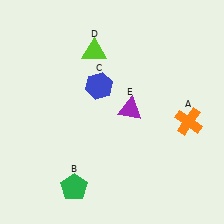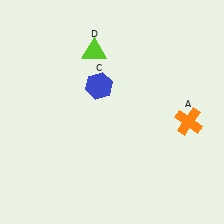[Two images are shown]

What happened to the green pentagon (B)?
The green pentagon (B) was removed in Image 2. It was in the bottom-left area of Image 1.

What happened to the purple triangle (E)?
The purple triangle (E) was removed in Image 2. It was in the top-right area of Image 1.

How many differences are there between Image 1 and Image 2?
There are 2 differences between the two images.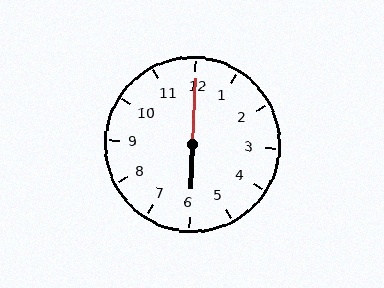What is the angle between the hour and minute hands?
Approximately 180 degrees.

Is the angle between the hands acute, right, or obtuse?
It is obtuse.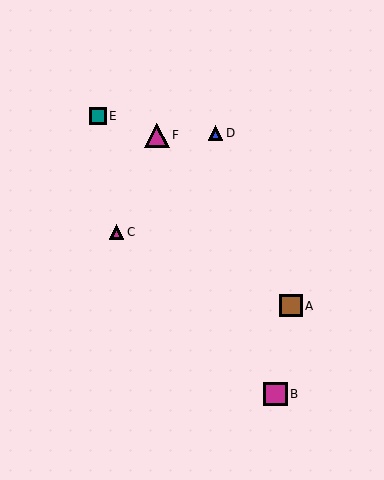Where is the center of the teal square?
The center of the teal square is at (98, 116).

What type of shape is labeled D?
Shape D is a blue triangle.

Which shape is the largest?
The magenta triangle (labeled F) is the largest.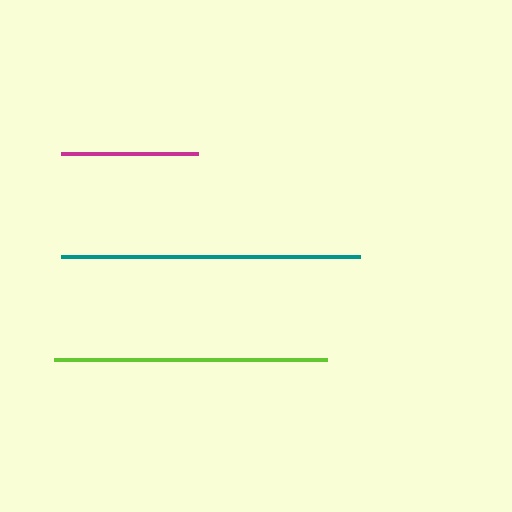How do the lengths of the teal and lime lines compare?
The teal and lime lines are approximately the same length.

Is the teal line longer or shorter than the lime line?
The teal line is longer than the lime line.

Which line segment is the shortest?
The magenta line is the shortest at approximately 136 pixels.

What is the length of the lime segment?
The lime segment is approximately 273 pixels long.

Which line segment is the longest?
The teal line is the longest at approximately 299 pixels.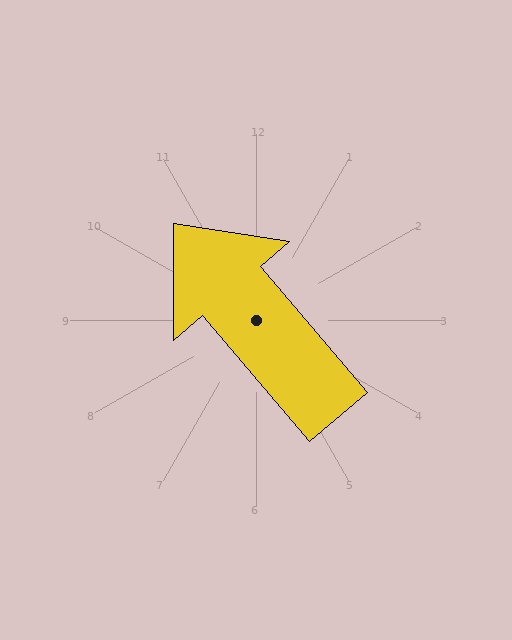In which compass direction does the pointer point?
Northwest.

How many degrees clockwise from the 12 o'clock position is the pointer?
Approximately 320 degrees.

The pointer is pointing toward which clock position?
Roughly 11 o'clock.